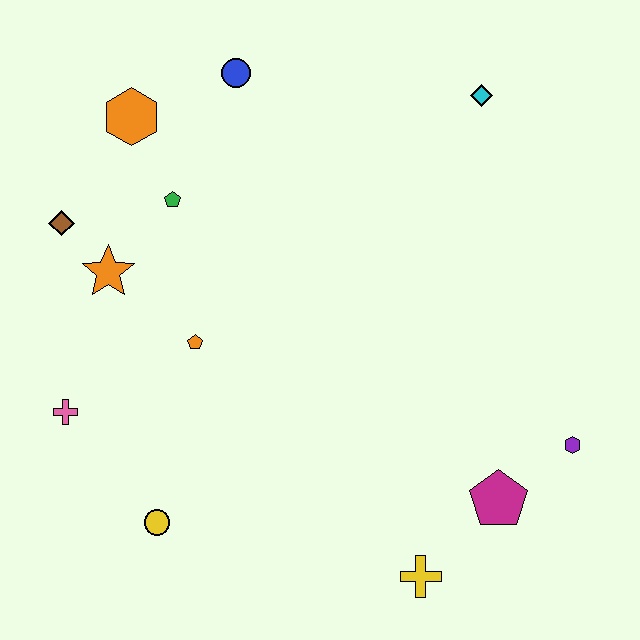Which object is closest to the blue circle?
The orange hexagon is closest to the blue circle.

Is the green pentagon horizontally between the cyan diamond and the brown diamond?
Yes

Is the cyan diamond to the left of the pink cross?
No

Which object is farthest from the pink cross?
The cyan diamond is farthest from the pink cross.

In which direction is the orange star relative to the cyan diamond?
The orange star is to the left of the cyan diamond.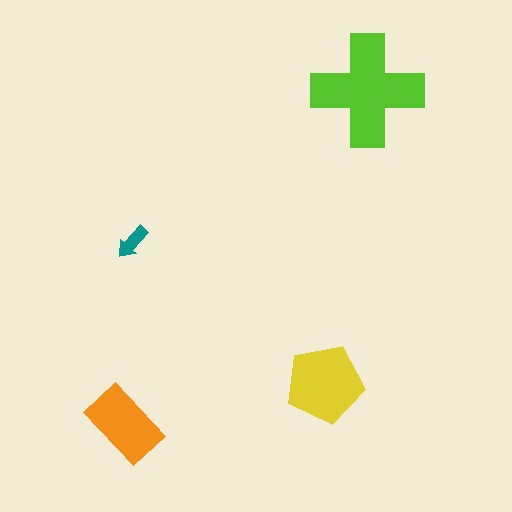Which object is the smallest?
The teal arrow.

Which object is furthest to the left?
The orange rectangle is leftmost.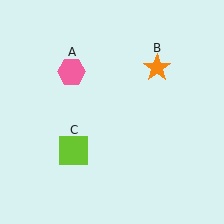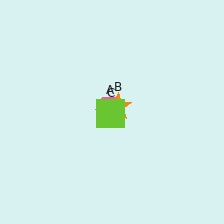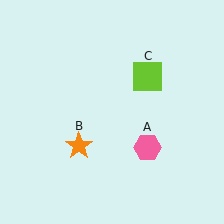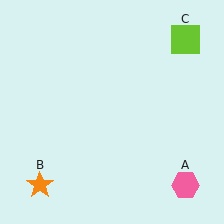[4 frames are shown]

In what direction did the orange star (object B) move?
The orange star (object B) moved down and to the left.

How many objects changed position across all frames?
3 objects changed position: pink hexagon (object A), orange star (object B), lime square (object C).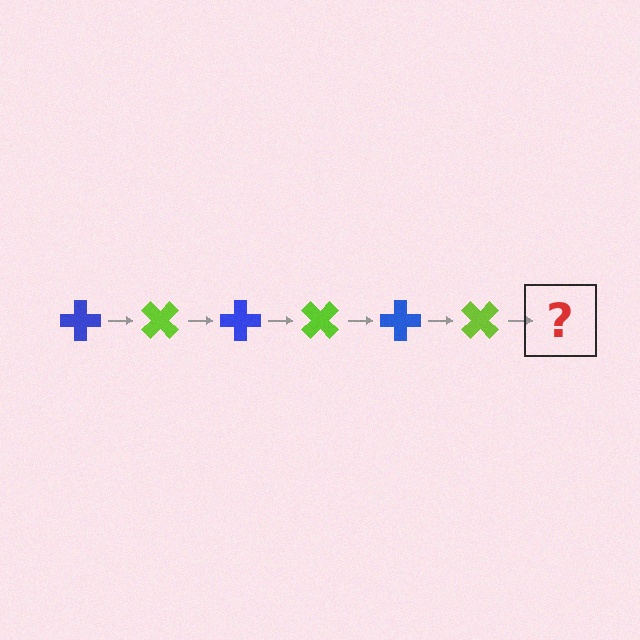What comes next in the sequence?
The next element should be a blue cross, rotated 270 degrees from the start.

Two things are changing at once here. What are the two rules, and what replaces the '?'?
The two rules are that it rotates 45 degrees each step and the color cycles through blue and lime. The '?' should be a blue cross, rotated 270 degrees from the start.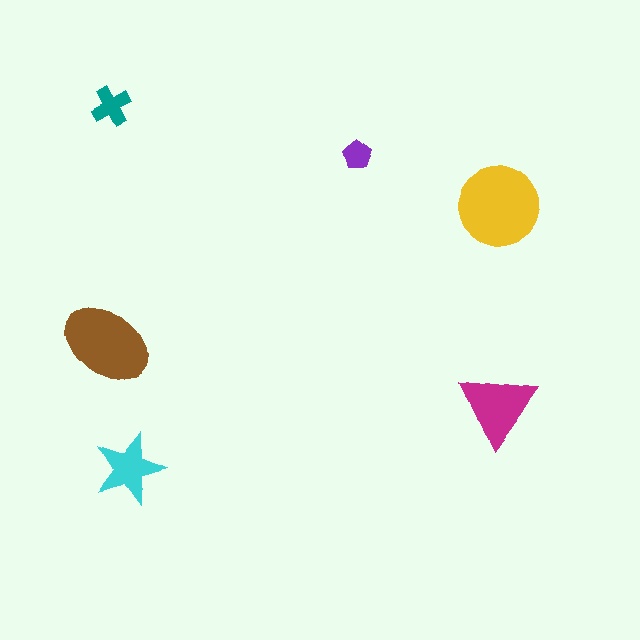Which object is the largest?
The yellow circle.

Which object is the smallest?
The purple pentagon.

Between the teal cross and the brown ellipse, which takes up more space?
The brown ellipse.